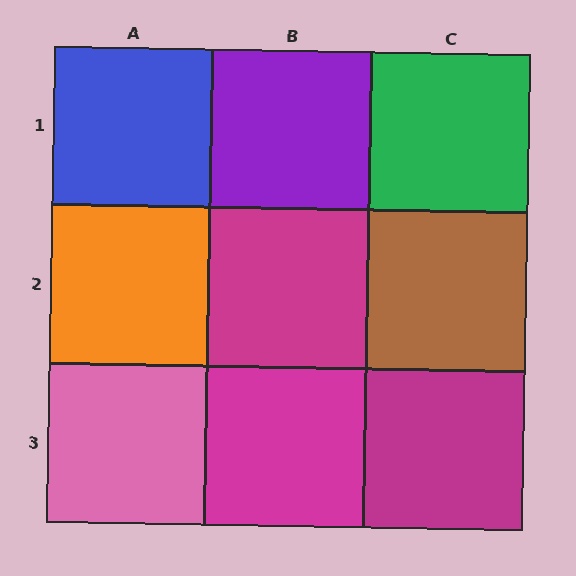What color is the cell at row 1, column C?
Green.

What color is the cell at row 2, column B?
Magenta.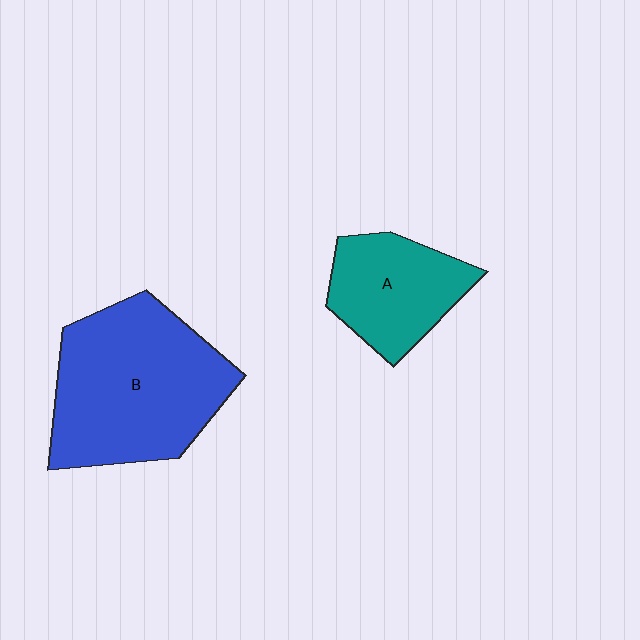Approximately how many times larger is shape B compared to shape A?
Approximately 1.9 times.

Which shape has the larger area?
Shape B (blue).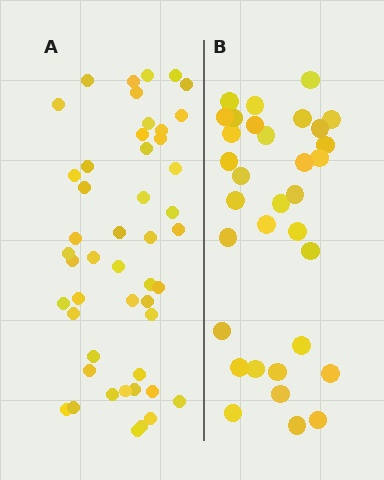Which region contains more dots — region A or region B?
Region A (the left region) has more dots.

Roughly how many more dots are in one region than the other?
Region A has approximately 15 more dots than region B.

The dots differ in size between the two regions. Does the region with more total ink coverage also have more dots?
No. Region B has more total ink coverage because its dots are larger, but region A actually contains more individual dots. Total area can be misleading — the number of items is what matters here.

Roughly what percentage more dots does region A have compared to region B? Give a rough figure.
About 45% more.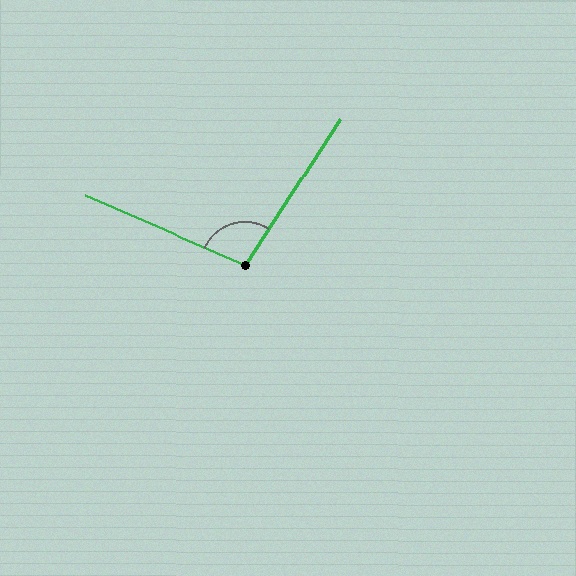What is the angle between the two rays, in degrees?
Approximately 99 degrees.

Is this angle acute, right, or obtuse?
It is obtuse.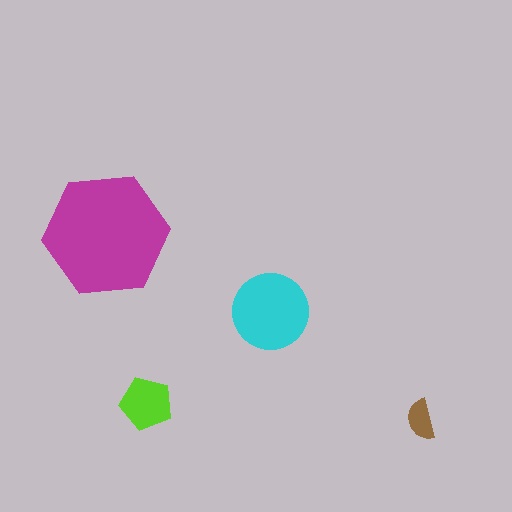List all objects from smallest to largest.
The brown semicircle, the lime pentagon, the cyan circle, the magenta hexagon.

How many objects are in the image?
There are 4 objects in the image.